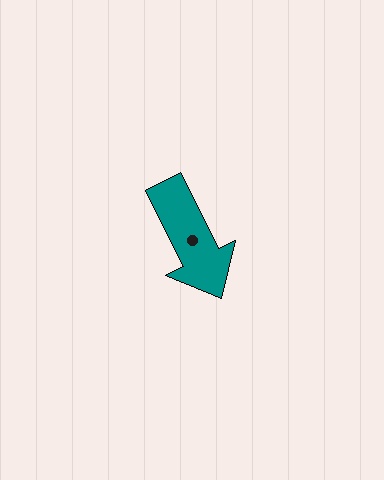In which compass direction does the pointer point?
Southeast.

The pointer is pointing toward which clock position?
Roughly 5 o'clock.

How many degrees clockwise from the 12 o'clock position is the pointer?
Approximately 154 degrees.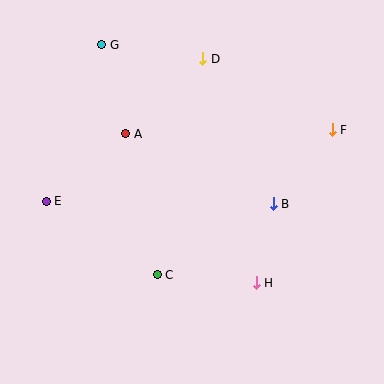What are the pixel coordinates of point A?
Point A is at (126, 134).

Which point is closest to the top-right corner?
Point F is closest to the top-right corner.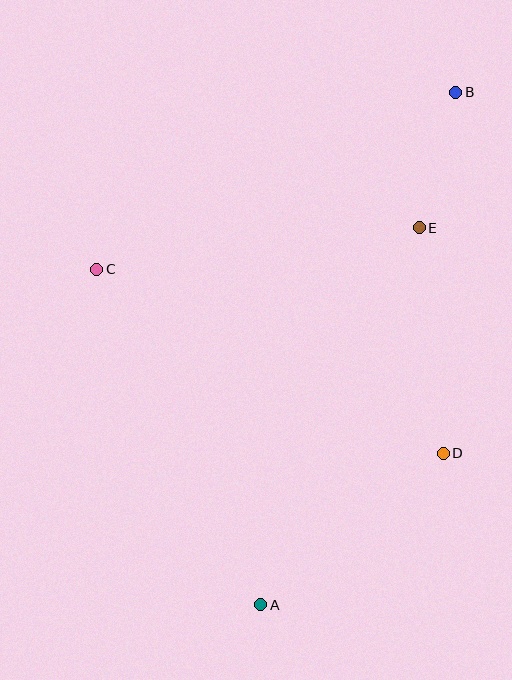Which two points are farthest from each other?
Points A and B are farthest from each other.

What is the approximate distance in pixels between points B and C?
The distance between B and C is approximately 400 pixels.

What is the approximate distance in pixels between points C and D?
The distance between C and D is approximately 393 pixels.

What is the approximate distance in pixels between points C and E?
The distance between C and E is approximately 326 pixels.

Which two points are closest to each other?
Points B and E are closest to each other.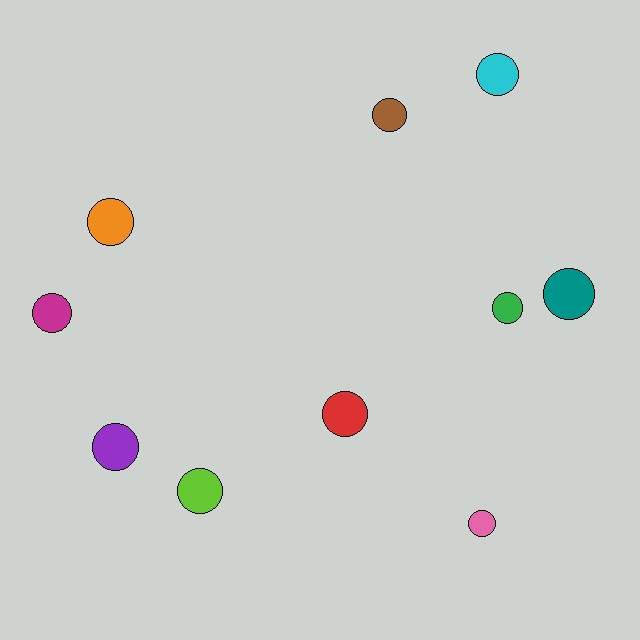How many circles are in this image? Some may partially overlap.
There are 10 circles.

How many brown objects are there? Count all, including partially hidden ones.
There is 1 brown object.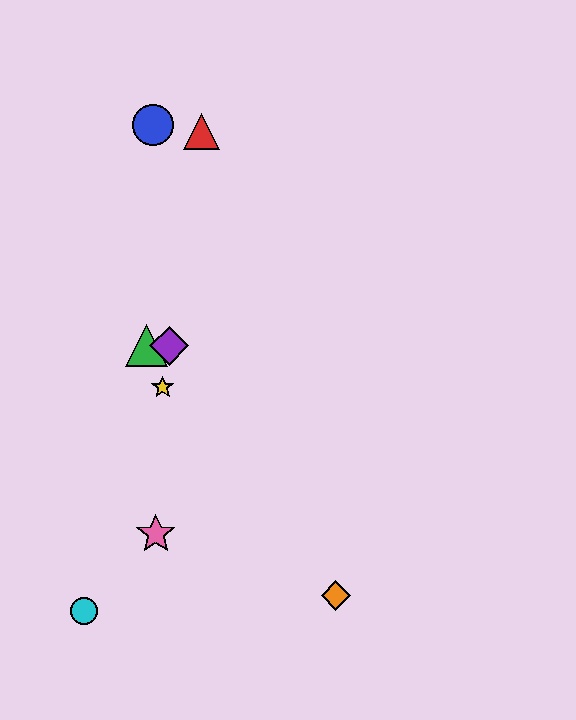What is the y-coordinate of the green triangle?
The green triangle is at y≈346.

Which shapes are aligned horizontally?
The green triangle, the purple diamond are aligned horizontally.